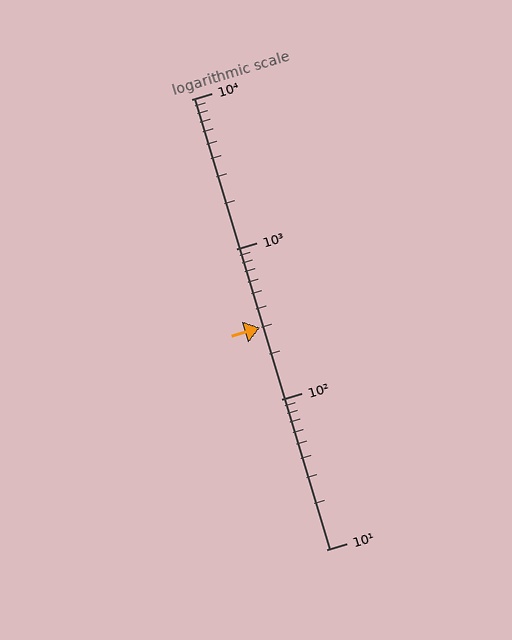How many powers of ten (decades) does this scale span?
The scale spans 3 decades, from 10 to 10000.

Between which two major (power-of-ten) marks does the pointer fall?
The pointer is between 100 and 1000.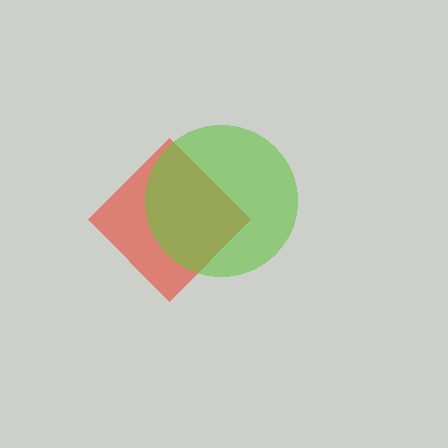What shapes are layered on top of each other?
The layered shapes are: a red diamond, a lime circle.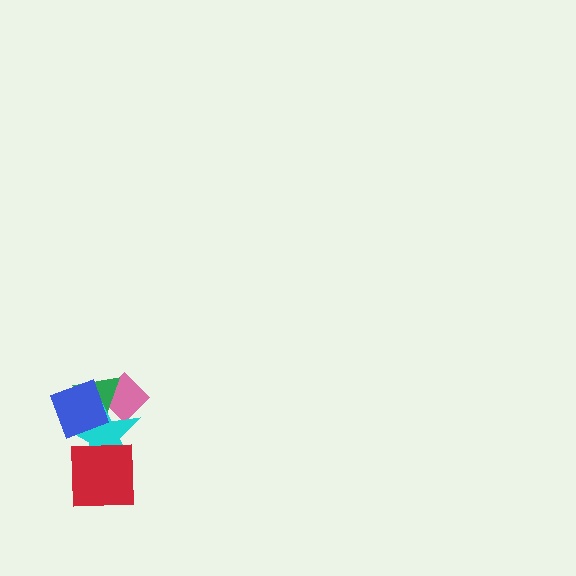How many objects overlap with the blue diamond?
3 objects overlap with the blue diamond.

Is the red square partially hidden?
No, no other shape covers it.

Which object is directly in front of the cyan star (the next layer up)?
The blue diamond is directly in front of the cyan star.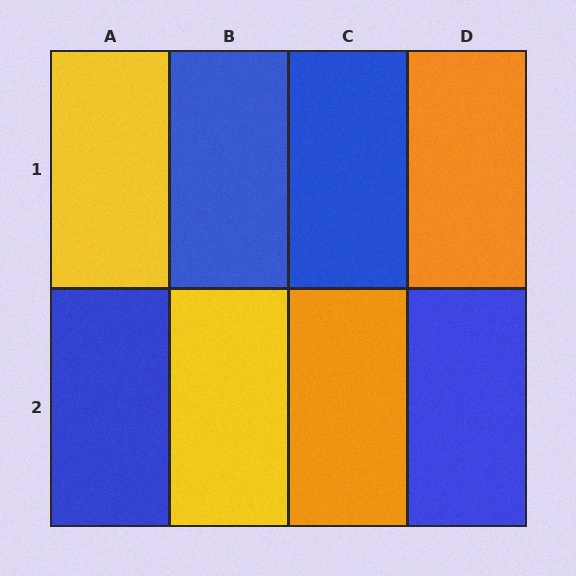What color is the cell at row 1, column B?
Blue.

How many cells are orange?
2 cells are orange.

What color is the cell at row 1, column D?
Orange.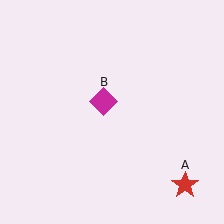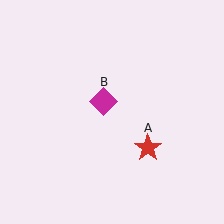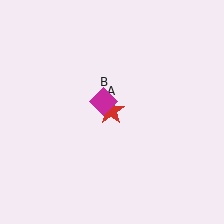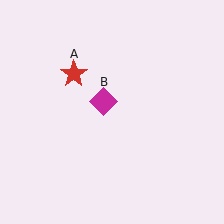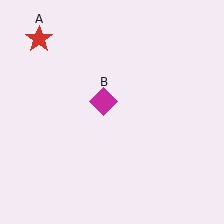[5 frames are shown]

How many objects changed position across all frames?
1 object changed position: red star (object A).